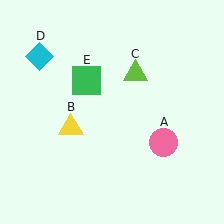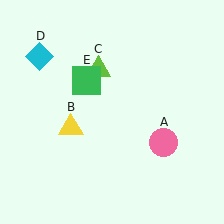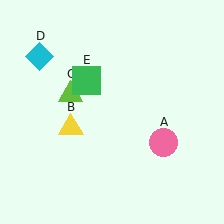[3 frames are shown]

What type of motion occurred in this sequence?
The lime triangle (object C) rotated counterclockwise around the center of the scene.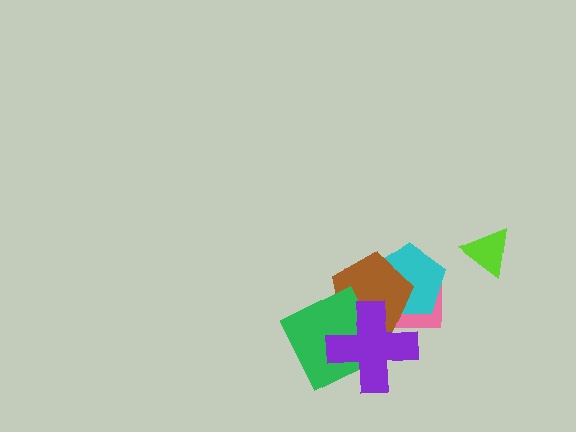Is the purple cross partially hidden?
No, no other shape covers it.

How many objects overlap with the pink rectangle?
4 objects overlap with the pink rectangle.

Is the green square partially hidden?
Yes, it is partially covered by another shape.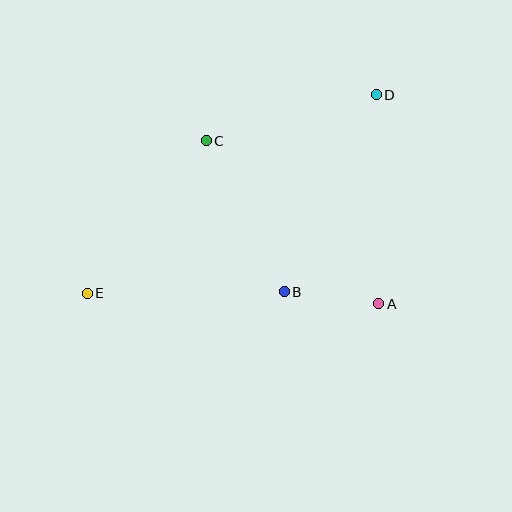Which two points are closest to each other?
Points A and B are closest to each other.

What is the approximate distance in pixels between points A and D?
The distance between A and D is approximately 209 pixels.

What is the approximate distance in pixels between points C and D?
The distance between C and D is approximately 176 pixels.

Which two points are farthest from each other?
Points D and E are farthest from each other.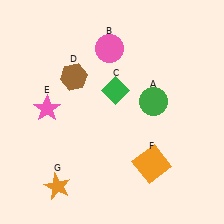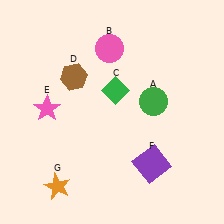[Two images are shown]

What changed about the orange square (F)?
In Image 1, F is orange. In Image 2, it changed to purple.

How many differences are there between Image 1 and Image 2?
There is 1 difference between the two images.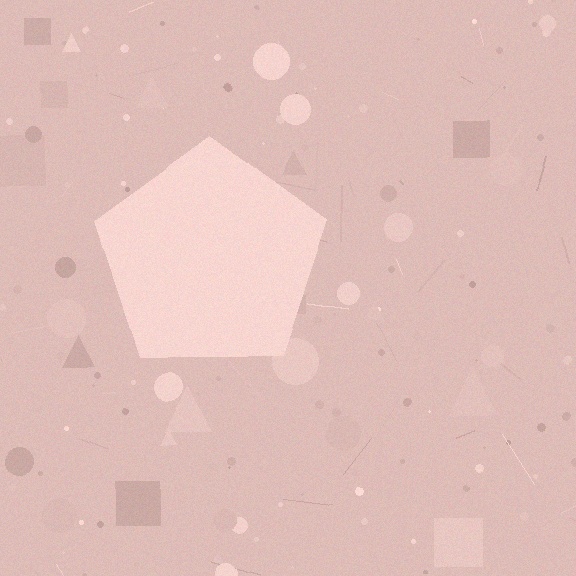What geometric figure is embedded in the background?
A pentagon is embedded in the background.